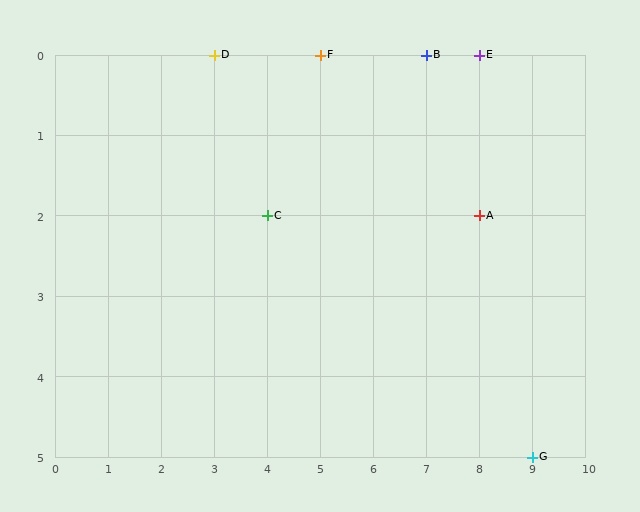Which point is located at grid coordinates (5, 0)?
Point F is at (5, 0).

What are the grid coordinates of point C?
Point C is at grid coordinates (4, 2).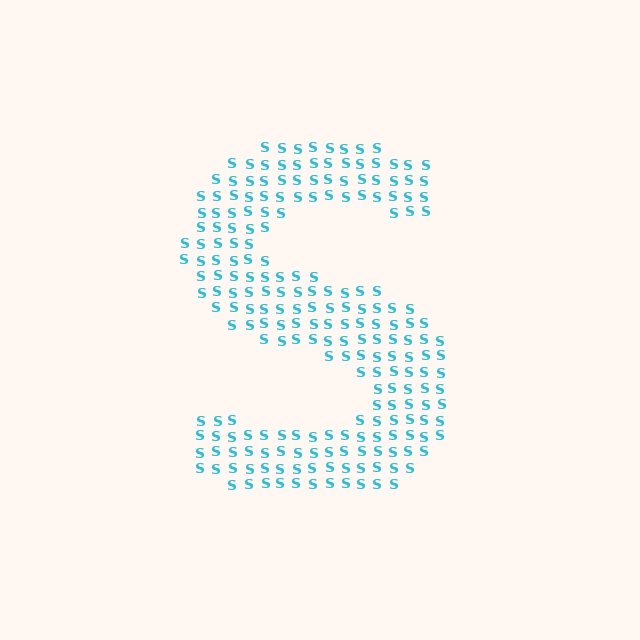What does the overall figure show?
The overall figure shows the letter S.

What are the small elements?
The small elements are letter S's.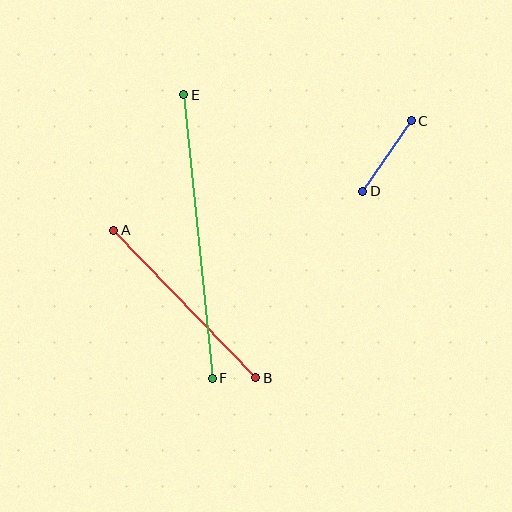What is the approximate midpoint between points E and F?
The midpoint is at approximately (198, 237) pixels.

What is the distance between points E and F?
The distance is approximately 285 pixels.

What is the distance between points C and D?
The distance is approximately 85 pixels.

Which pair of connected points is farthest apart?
Points E and F are farthest apart.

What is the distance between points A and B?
The distance is approximately 204 pixels.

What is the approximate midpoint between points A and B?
The midpoint is at approximately (185, 304) pixels.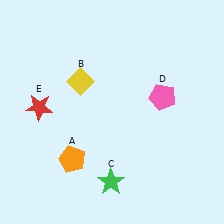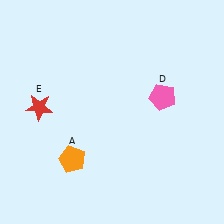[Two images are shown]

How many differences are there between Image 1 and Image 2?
There are 2 differences between the two images.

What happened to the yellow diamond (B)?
The yellow diamond (B) was removed in Image 2. It was in the top-left area of Image 1.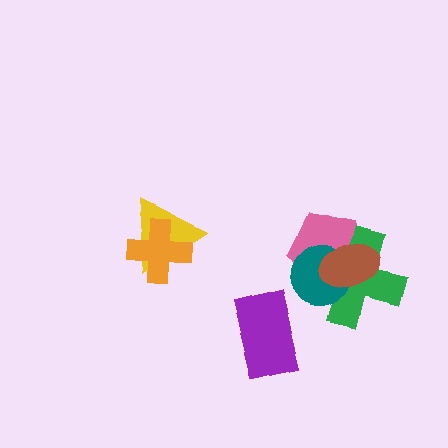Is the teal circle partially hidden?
Yes, it is partially covered by another shape.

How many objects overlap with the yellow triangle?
1 object overlaps with the yellow triangle.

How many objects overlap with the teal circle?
3 objects overlap with the teal circle.